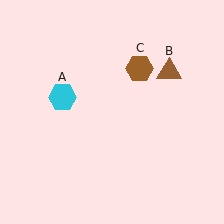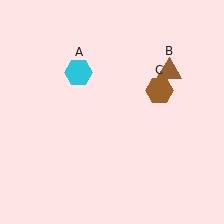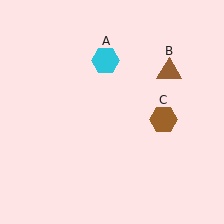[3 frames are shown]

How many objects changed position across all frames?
2 objects changed position: cyan hexagon (object A), brown hexagon (object C).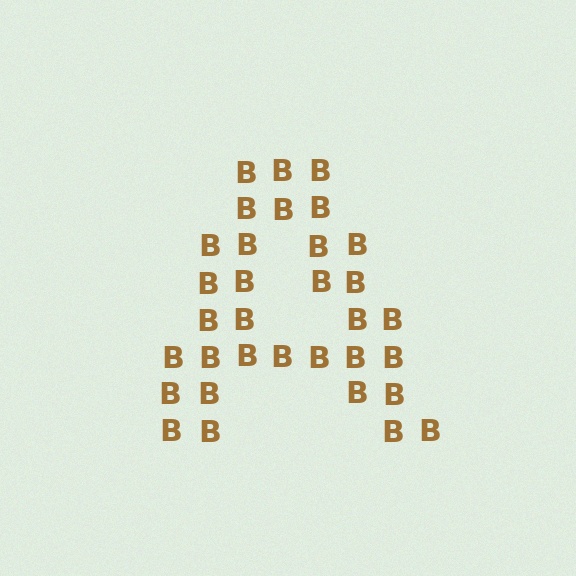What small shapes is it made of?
It is made of small letter B's.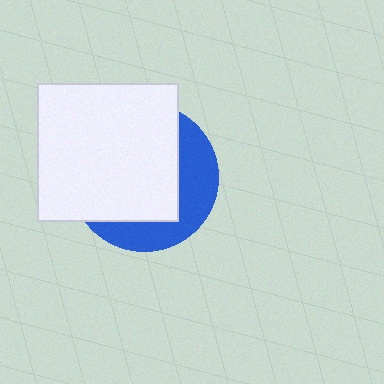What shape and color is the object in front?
The object in front is a white rectangle.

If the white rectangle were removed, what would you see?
You would see the complete blue circle.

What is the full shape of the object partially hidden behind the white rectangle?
The partially hidden object is a blue circle.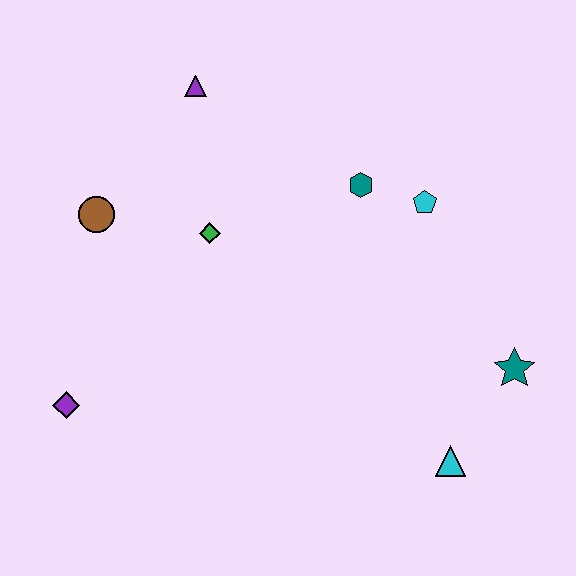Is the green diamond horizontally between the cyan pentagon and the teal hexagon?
No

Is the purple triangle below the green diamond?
No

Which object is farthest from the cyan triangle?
The purple triangle is farthest from the cyan triangle.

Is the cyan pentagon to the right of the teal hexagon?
Yes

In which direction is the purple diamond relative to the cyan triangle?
The purple diamond is to the left of the cyan triangle.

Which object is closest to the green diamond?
The brown circle is closest to the green diamond.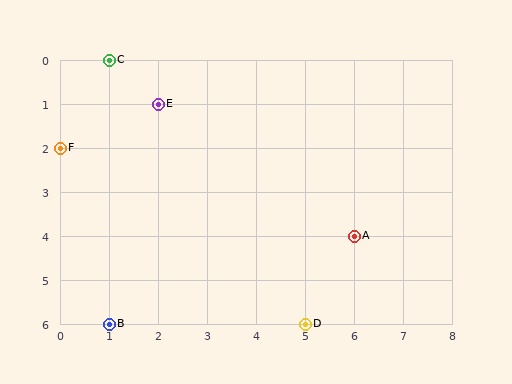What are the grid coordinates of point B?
Point B is at grid coordinates (1, 6).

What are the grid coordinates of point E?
Point E is at grid coordinates (2, 1).